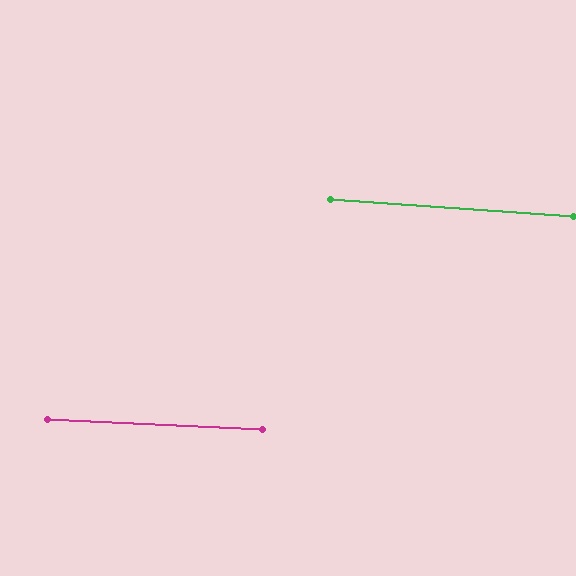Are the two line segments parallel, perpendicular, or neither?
Parallel — their directions differ by only 1.3°.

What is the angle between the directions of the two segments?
Approximately 1 degree.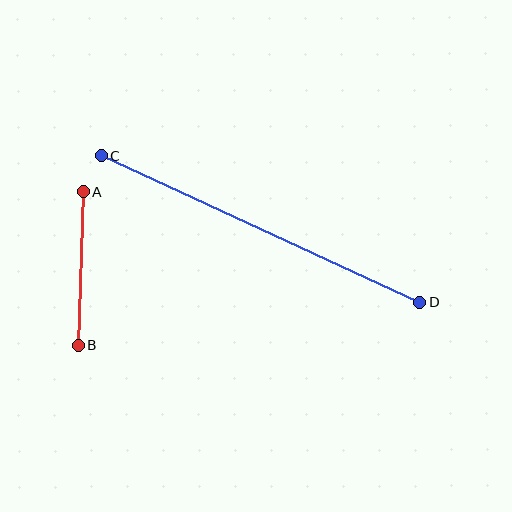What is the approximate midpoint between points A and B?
The midpoint is at approximately (81, 269) pixels.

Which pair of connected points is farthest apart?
Points C and D are farthest apart.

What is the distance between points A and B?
The distance is approximately 154 pixels.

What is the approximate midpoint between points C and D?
The midpoint is at approximately (260, 229) pixels.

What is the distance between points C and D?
The distance is approximately 351 pixels.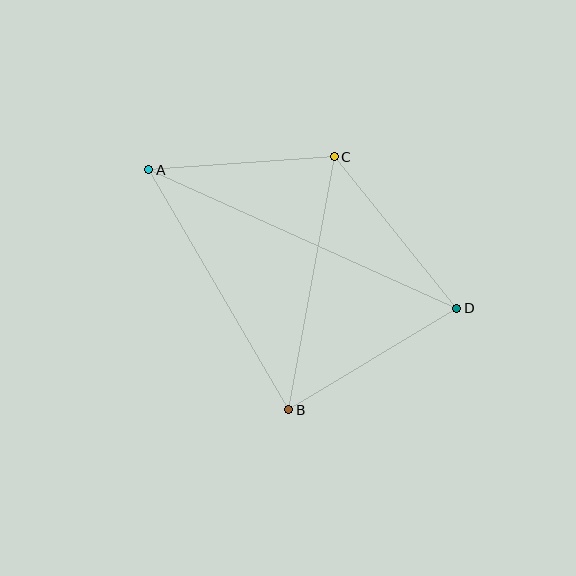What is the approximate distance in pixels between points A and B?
The distance between A and B is approximately 278 pixels.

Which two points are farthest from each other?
Points A and D are farthest from each other.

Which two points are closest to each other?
Points A and C are closest to each other.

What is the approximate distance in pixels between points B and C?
The distance between B and C is approximately 257 pixels.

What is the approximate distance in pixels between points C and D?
The distance between C and D is approximately 195 pixels.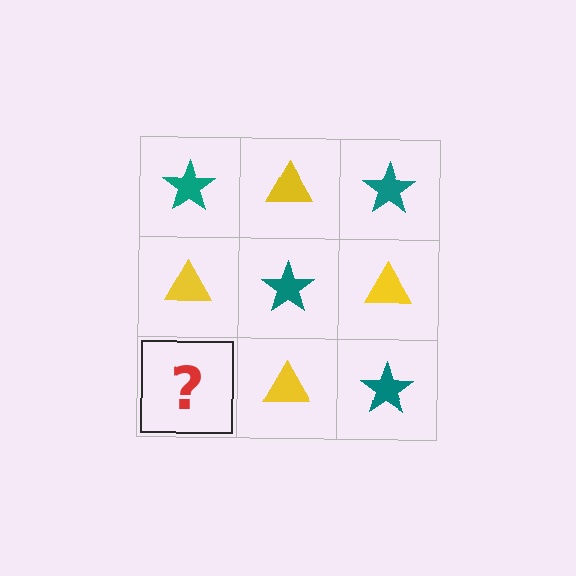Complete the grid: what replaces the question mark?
The question mark should be replaced with a teal star.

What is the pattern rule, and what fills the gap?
The rule is that it alternates teal star and yellow triangle in a checkerboard pattern. The gap should be filled with a teal star.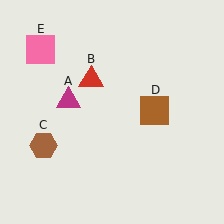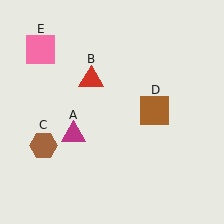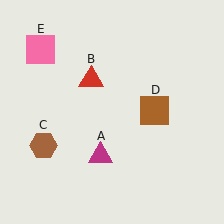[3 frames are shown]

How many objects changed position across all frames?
1 object changed position: magenta triangle (object A).